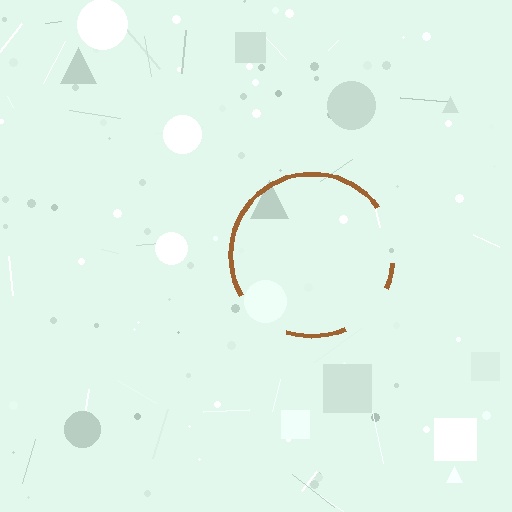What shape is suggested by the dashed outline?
The dashed outline suggests a circle.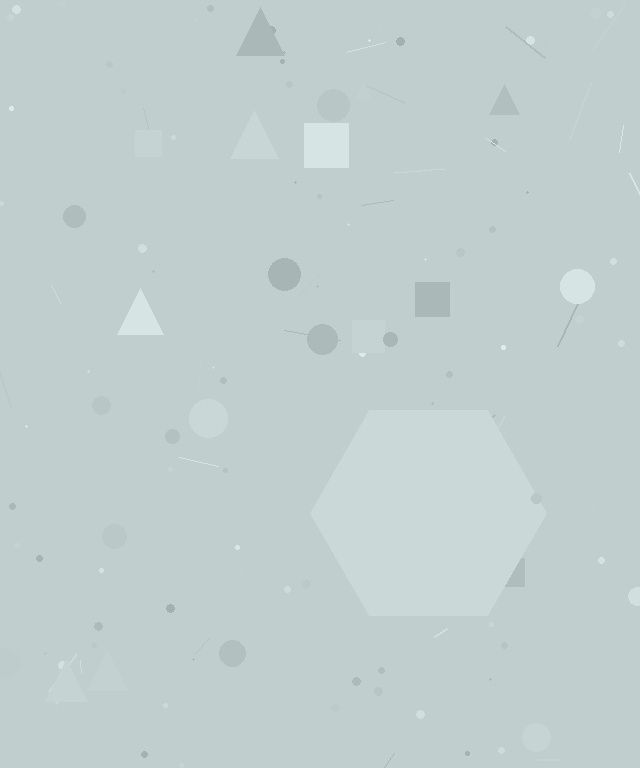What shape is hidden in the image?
A hexagon is hidden in the image.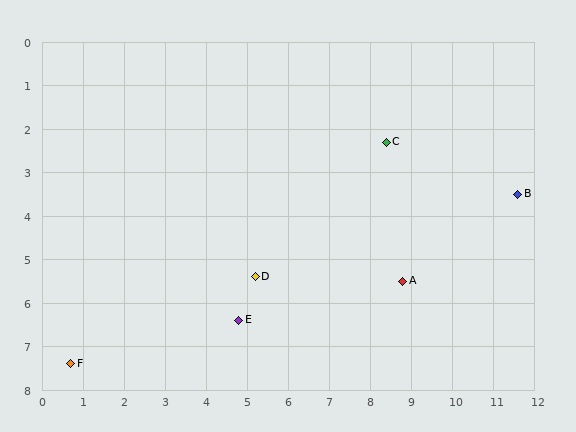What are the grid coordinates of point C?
Point C is at approximately (8.4, 2.3).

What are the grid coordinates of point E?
Point E is at approximately (4.8, 6.4).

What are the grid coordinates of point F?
Point F is at approximately (0.7, 7.4).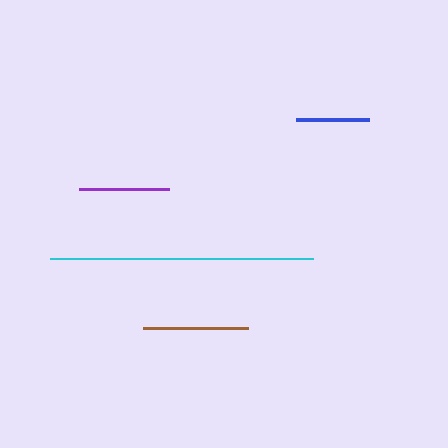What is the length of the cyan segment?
The cyan segment is approximately 263 pixels long.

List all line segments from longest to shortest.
From longest to shortest: cyan, brown, purple, blue.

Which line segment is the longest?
The cyan line is the longest at approximately 263 pixels.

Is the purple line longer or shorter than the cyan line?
The cyan line is longer than the purple line.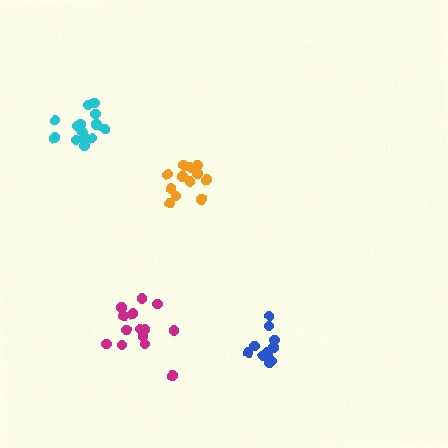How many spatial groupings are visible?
There are 4 spatial groupings.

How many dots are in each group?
Group 1: 12 dots, Group 2: 15 dots, Group 3: 10 dots, Group 4: 14 dots (51 total).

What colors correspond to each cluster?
The clusters are colored: orange, cyan, blue, magenta.